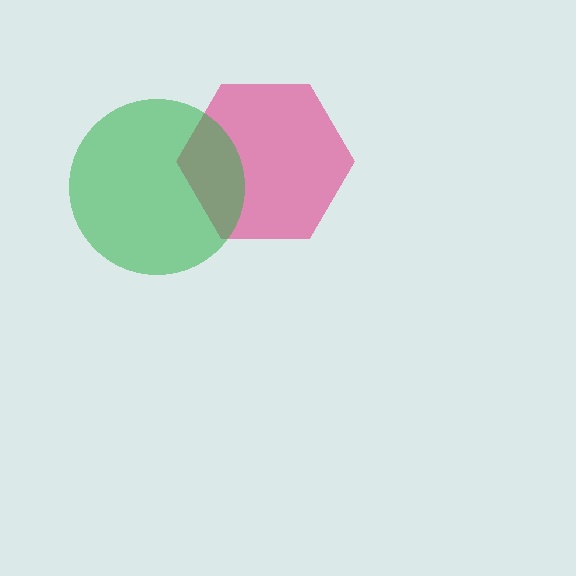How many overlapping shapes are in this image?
There are 2 overlapping shapes in the image.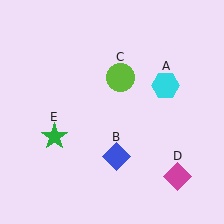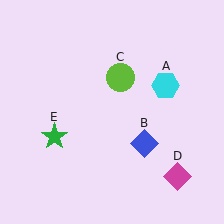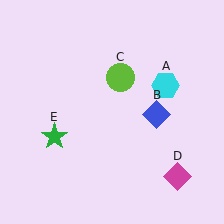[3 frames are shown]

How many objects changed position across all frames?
1 object changed position: blue diamond (object B).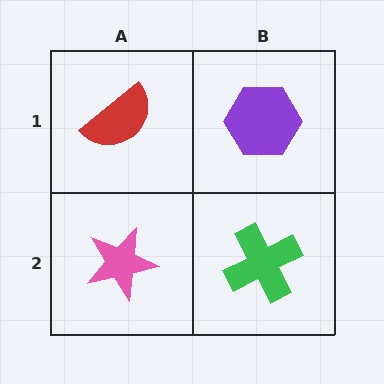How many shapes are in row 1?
2 shapes.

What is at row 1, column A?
A red semicircle.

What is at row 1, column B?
A purple hexagon.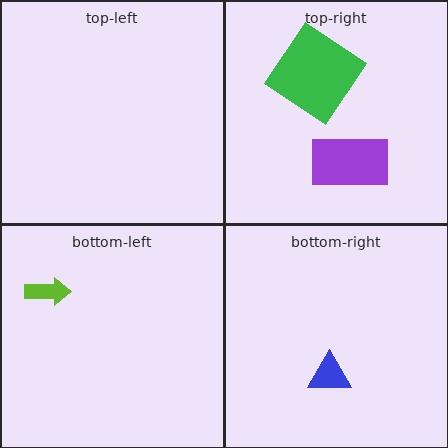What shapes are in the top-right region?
The purple rectangle, the green diamond.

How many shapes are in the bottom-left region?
1.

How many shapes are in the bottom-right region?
1.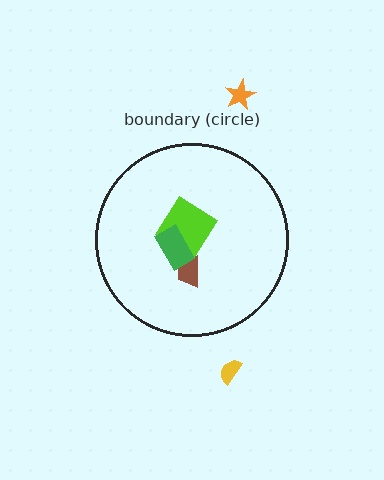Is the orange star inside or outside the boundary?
Outside.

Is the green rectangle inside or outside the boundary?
Inside.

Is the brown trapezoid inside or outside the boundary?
Inside.